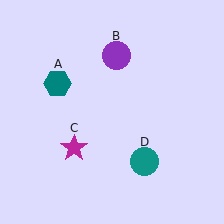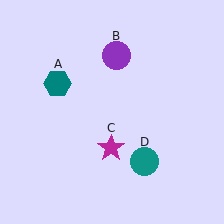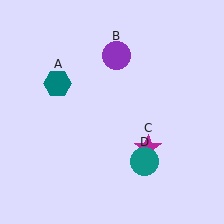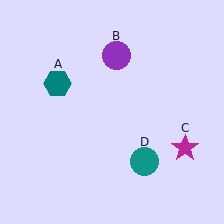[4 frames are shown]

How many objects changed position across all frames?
1 object changed position: magenta star (object C).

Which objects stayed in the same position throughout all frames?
Teal hexagon (object A) and purple circle (object B) and teal circle (object D) remained stationary.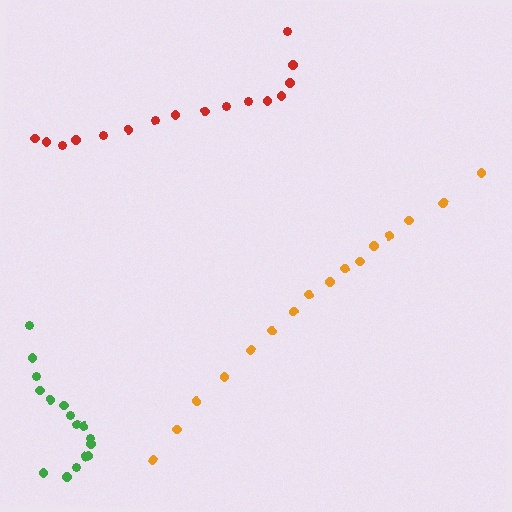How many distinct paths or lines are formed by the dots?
There are 3 distinct paths.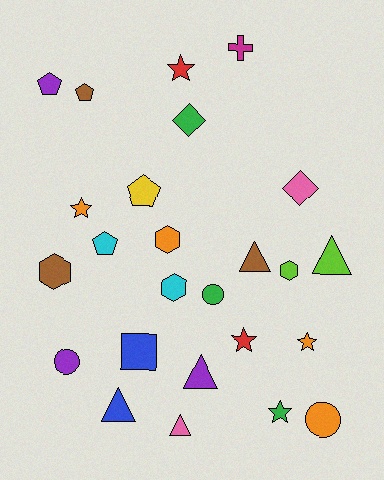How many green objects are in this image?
There are 3 green objects.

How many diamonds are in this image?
There are 2 diamonds.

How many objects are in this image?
There are 25 objects.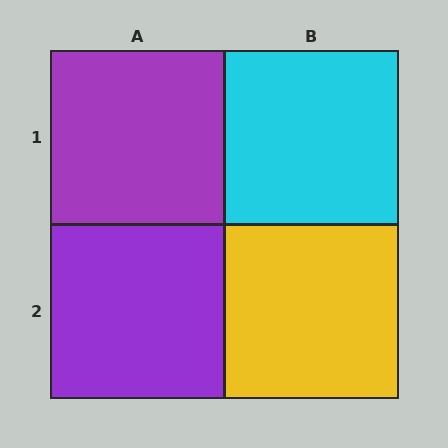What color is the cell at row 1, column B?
Cyan.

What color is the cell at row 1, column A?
Purple.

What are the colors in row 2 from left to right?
Purple, yellow.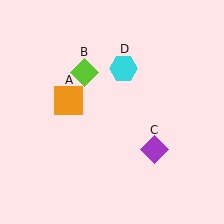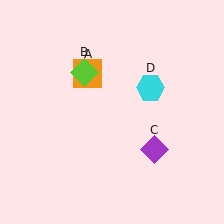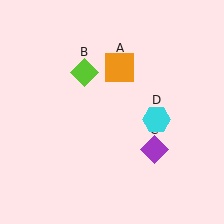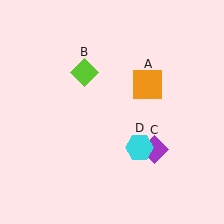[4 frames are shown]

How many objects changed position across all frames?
2 objects changed position: orange square (object A), cyan hexagon (object D).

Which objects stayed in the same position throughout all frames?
Lime diamond (object B) and purple diamond (object C) remained stationary.